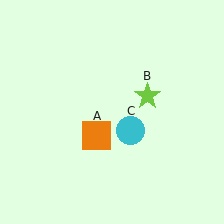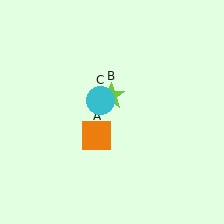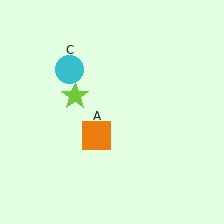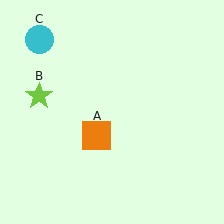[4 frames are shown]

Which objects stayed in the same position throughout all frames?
Orange square (object A) remained stationary.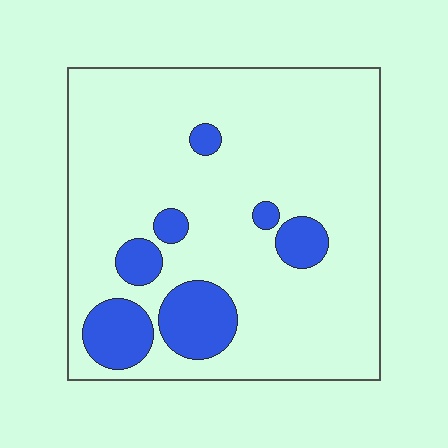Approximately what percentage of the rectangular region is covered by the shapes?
Approximately 15%.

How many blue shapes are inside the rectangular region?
7.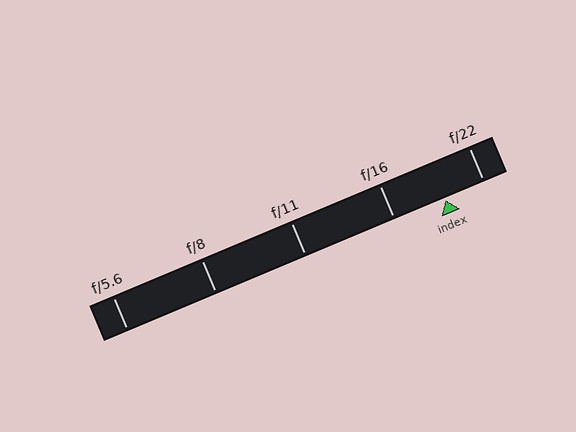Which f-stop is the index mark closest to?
The index mark is closest to f/22.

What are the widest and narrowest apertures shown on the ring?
The widest aperture shown is f/5.6 and the narrowest is f/22.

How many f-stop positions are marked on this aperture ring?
There are 5 f-stop positions marked.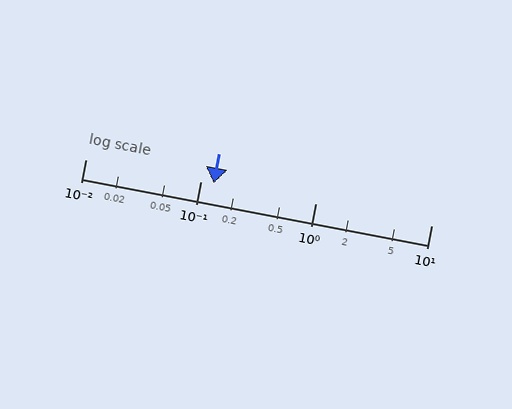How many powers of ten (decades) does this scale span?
The scale spans 3 decades, from 0.01 to 10.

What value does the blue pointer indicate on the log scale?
The pointer indicates approximately 0.13.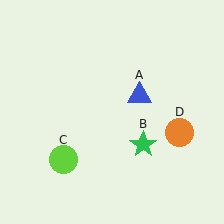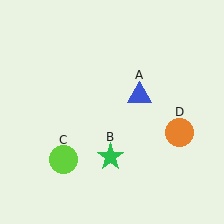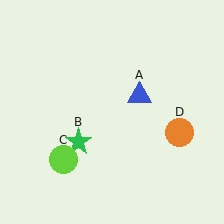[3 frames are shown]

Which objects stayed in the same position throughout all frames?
Blue triangle (object A) and lime circle (object C) and orange circle (object D) remained stationary.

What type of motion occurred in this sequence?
The green star (object B) rotated clockwise around the center of the scene.